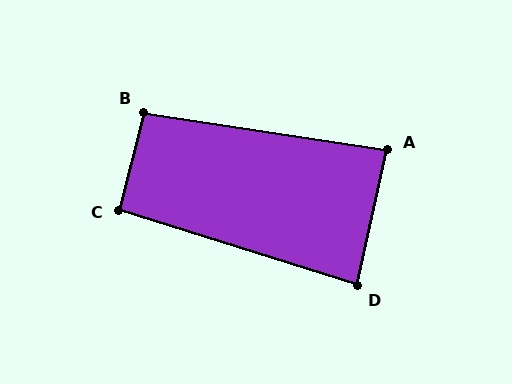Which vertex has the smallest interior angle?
D, at approximately 85 degrees.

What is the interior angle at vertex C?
Approximately 94 degrees (approximately right).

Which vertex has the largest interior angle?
B, at approximately 95 degrees.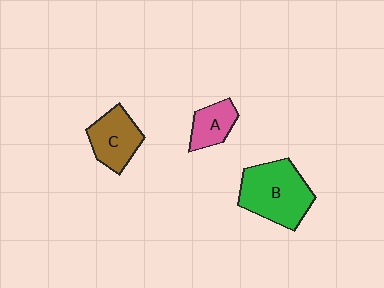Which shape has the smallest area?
Shape A (pink).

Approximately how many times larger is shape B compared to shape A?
Approximately 2.2 times.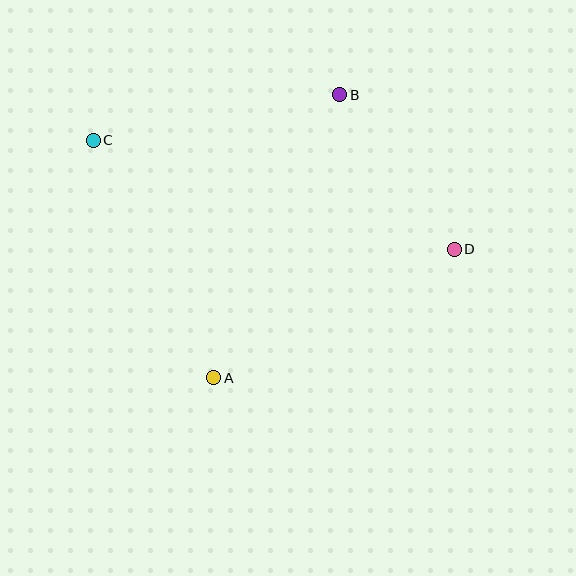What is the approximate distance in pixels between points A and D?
The distance between A and D is approximately 273 pixels.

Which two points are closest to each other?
Points B and D are closest to each other.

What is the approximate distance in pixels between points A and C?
The distance between A and C is approximately 267 pixels.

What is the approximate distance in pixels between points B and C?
The distance between B and C is approximately 251 pixels.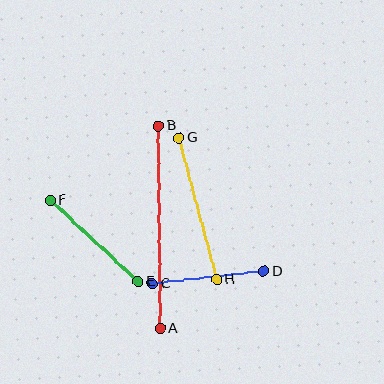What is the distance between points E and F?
The distance is approximately 120 pixels.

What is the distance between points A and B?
The distance is approximately 203 pixels.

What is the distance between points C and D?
The distance is approximately 113 pixels.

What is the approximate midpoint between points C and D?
The midpoint is at approximately (208, 277) pixels.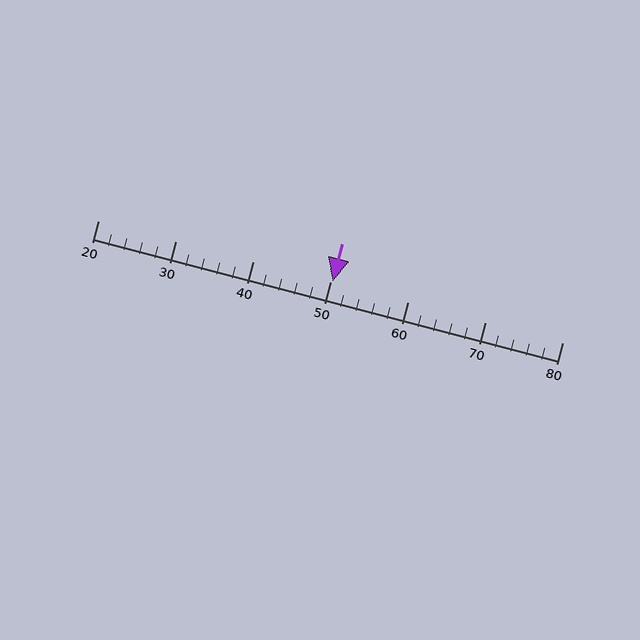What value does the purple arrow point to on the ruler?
The purple arrow points to approximately 50.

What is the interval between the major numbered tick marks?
The major tick marks are spaced 10 units apart.